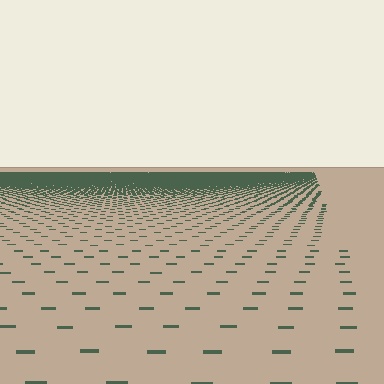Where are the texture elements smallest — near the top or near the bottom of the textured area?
Near the top.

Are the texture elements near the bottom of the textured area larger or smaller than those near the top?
Larger. Near the bottom, elements are closer to the viewer and appear at a bigger on-screen size.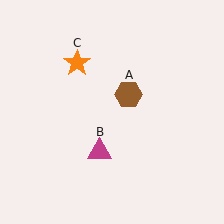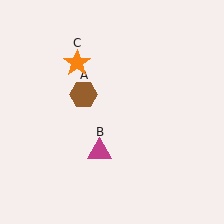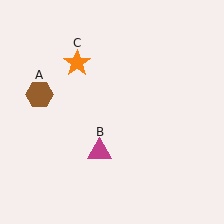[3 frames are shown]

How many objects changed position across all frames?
1 object changed position: brown hexagon (object A).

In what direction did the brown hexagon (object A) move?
The brown hexagon (object A) moved left.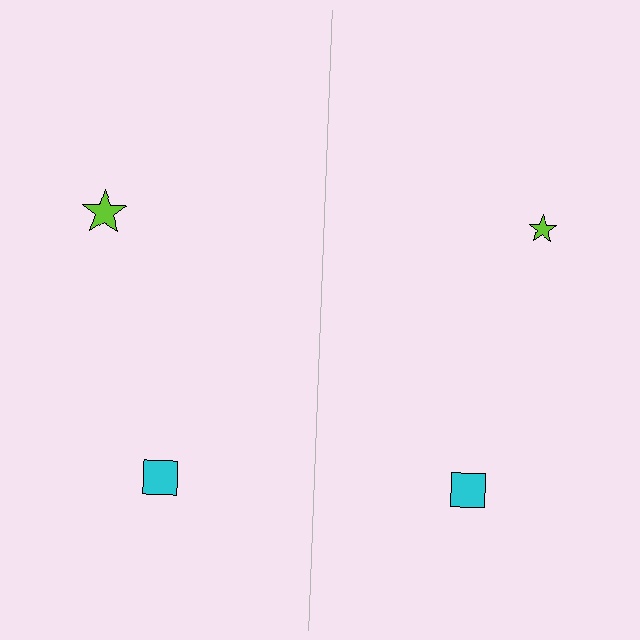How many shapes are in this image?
There are 4 shapes in this image.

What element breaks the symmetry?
The lime star on the right side has a different size than its mirror counterpart.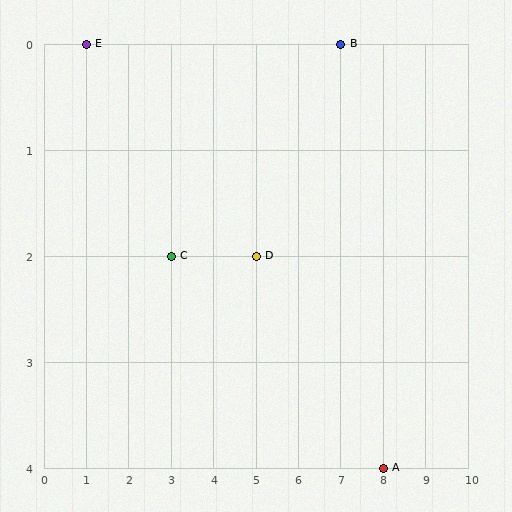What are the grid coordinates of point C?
Point C is at grid coordinates (3, 2).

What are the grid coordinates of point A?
Point A is at grid coordinates (8, 4).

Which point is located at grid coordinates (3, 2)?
Point C is at (3, 2).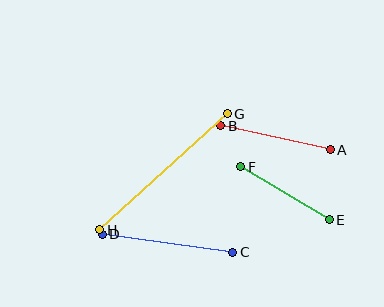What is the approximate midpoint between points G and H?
The midpoint is at approximately (163, 172) pixels.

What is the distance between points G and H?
The distance is approximately 172 pixels.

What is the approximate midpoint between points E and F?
The midpoint is at approximately (285, 193) pixels.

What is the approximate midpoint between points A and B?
The midpoint is at approximately (276, 138) pixels.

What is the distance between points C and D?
The distance is approximately 132 pixels.